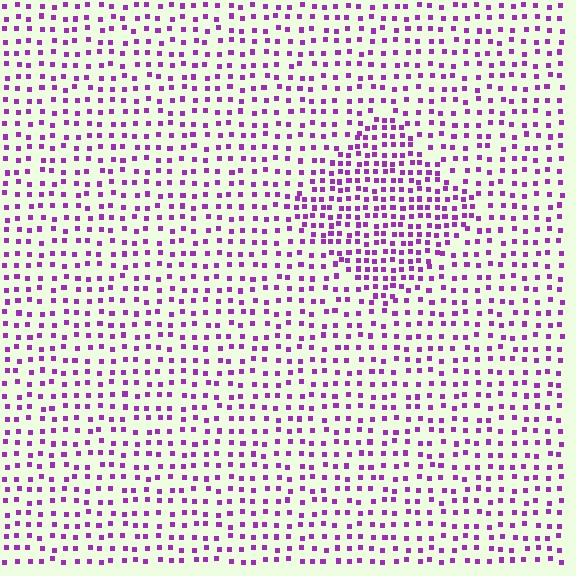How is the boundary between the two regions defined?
The boundary is defined by a change in element density (approximately 1.8x ratio). All elements are the same color, size, and shape.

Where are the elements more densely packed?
The elements are more densely packed inside the diamond boundary.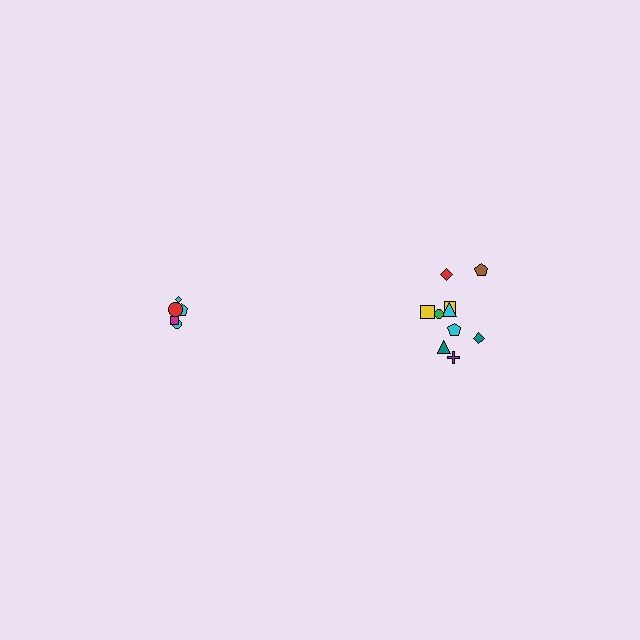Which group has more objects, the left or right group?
The right group.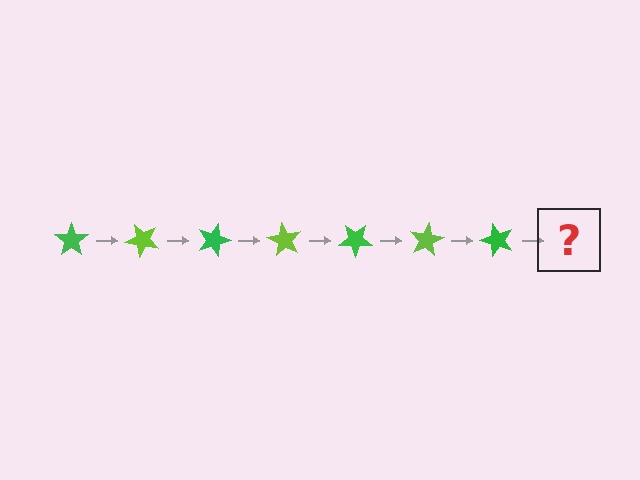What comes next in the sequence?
The next element should be a lime star, rotated 315 degrees from the start.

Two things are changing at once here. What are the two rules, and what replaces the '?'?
The two rules are that it rotates 45 degrees each step and the color cycles through green and lime. The '?' should be a lime star, rotated 315 degrees from the start.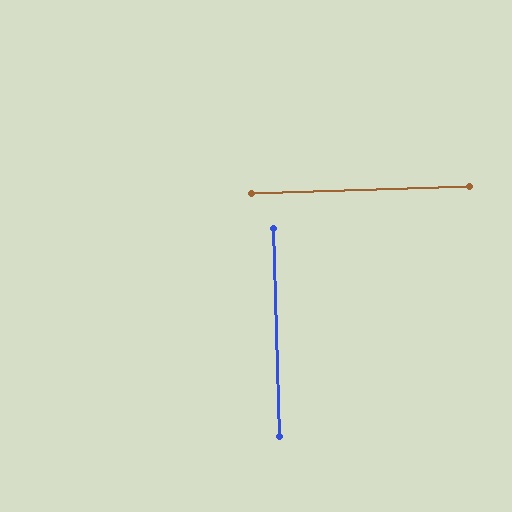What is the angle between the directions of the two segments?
Approximately 90 degrees.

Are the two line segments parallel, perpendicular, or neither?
Perpendicular — they meet at approximately 90°.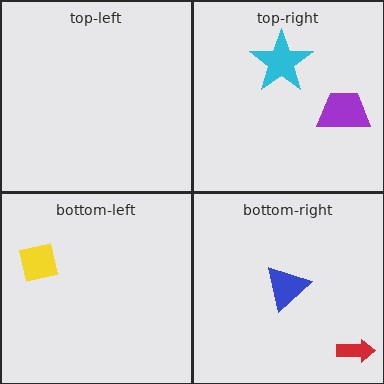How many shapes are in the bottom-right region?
2.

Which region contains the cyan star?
The top-right region.